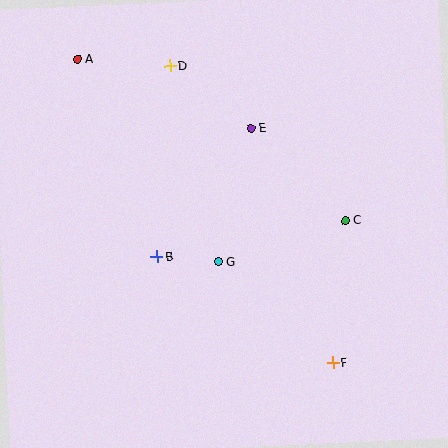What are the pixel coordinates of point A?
Point A is at (77, 59).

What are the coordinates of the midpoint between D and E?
The midpoint between D and E is at (210, 97).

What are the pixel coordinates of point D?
Point D is at (170, 66).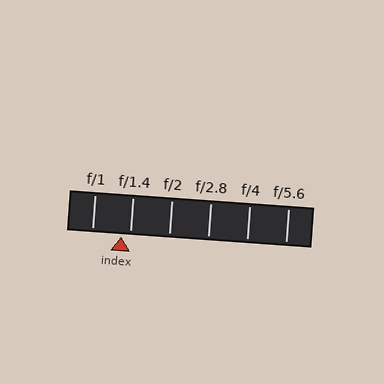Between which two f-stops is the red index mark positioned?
The index mark is between f/1 and f/1.4.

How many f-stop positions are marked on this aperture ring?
There are 6 f-stop positions marked.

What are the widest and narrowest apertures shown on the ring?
The widest aperture shown is f/1 and the narrowest is f/5.6.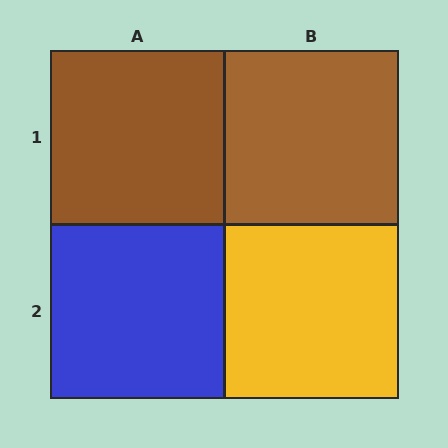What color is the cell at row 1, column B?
Brown.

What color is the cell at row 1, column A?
Brown.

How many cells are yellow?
1 cell is yellow.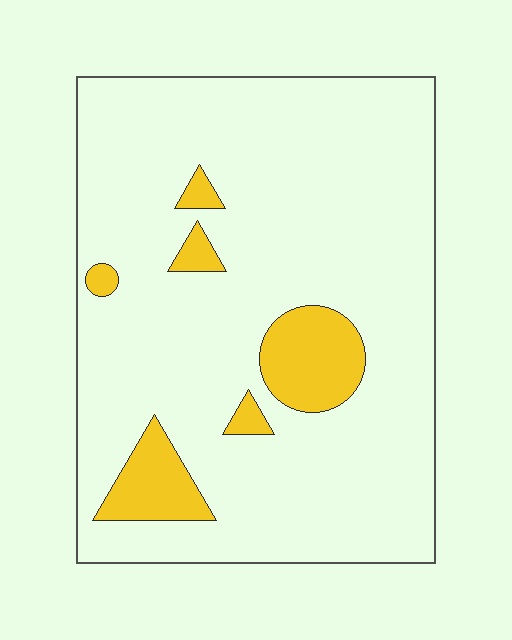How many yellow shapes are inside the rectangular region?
6.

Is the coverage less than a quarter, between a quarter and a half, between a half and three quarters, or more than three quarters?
Less than a quarter.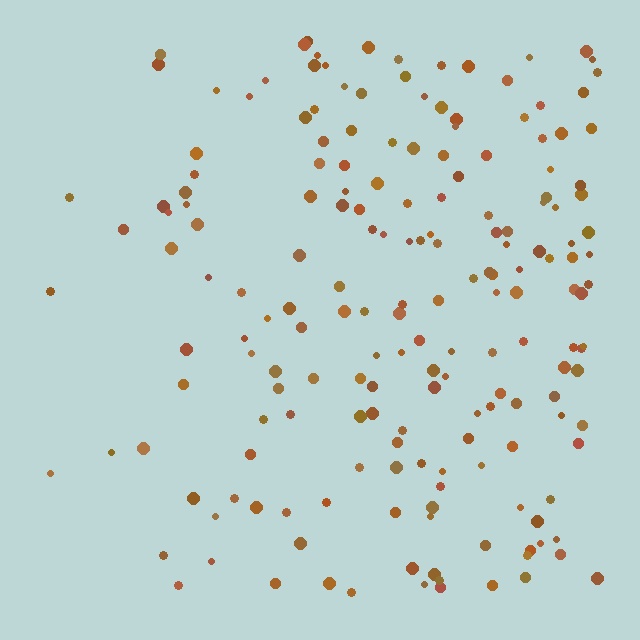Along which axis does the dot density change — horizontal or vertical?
Horizontal.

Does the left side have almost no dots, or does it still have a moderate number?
Still a moderate number, just noticeably fewer than the right.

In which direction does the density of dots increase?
From left to right, with the right side densest.